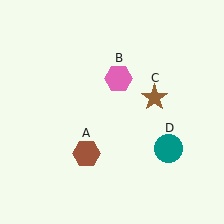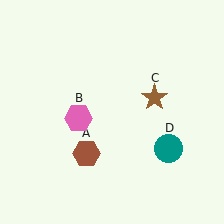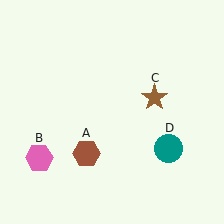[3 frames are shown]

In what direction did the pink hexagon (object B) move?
The pink hexagon (object B) moved down and to the left.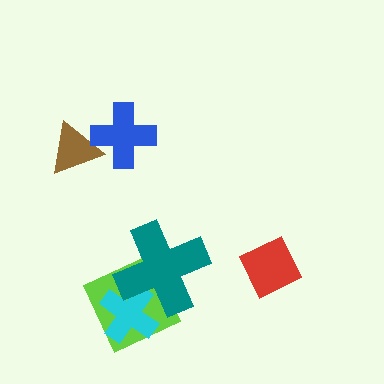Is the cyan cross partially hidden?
Yes, it is partially covered by another shape.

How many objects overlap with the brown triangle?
1 object overlaps with the brown triangle.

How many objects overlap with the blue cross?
1 object overlaps with the blue cross.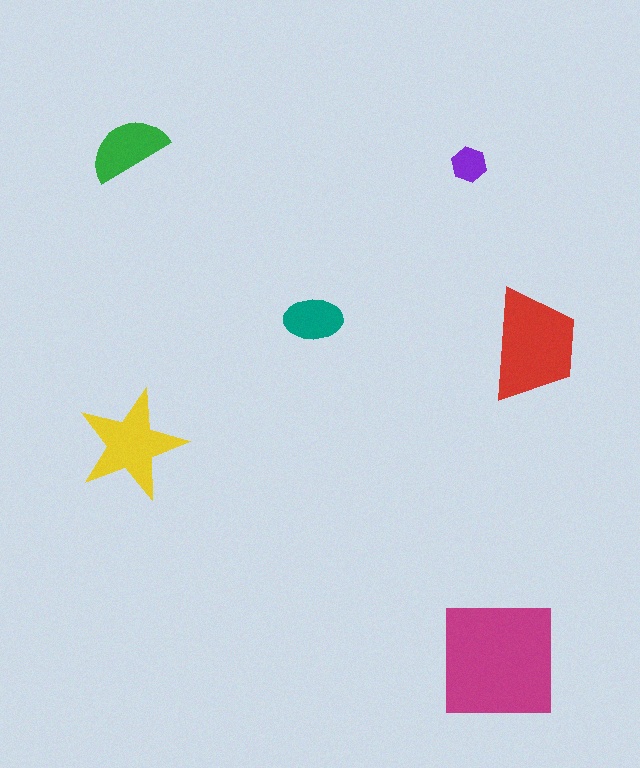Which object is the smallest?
The purple hexagon.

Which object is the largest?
The magenta square.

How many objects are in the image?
There are 6 objects in the image.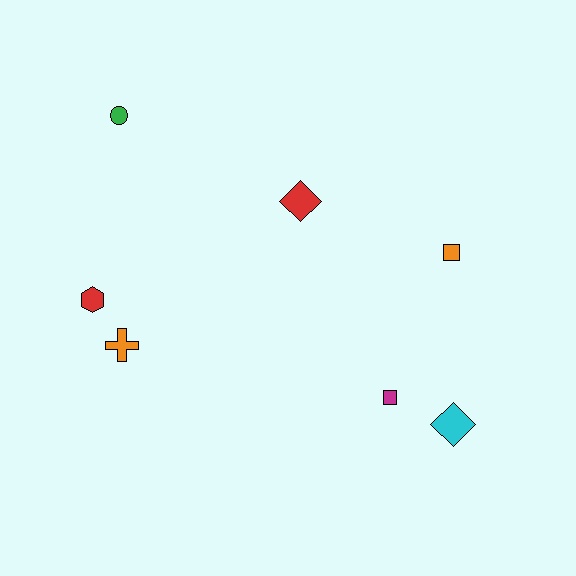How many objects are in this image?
There are 7 objects.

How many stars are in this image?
There are no stars.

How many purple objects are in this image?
There are no purple objects.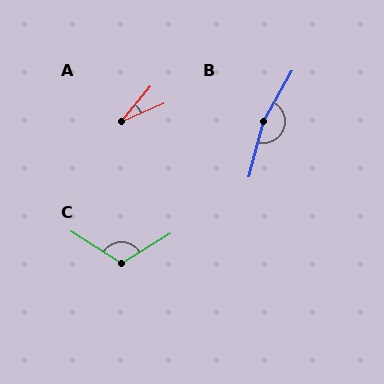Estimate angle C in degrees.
Approximately 116 degrees.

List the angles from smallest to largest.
A (26°), C (116°), B (165°).